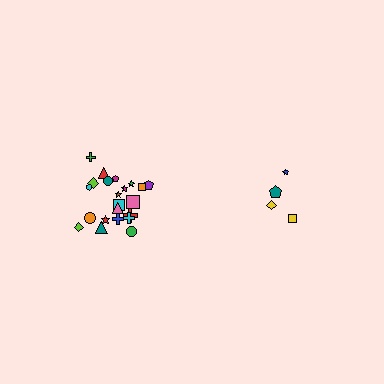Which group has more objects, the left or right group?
The left group.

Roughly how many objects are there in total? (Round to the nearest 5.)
Roughly 25 objects in total.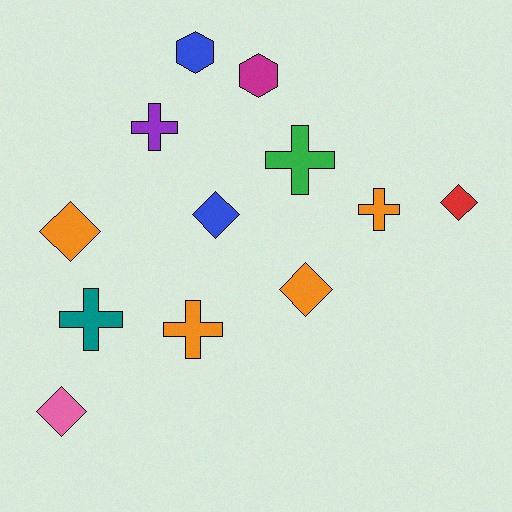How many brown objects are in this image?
There are no brown objects.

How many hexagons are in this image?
There are 2 hexagons.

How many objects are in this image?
There are 12 objects.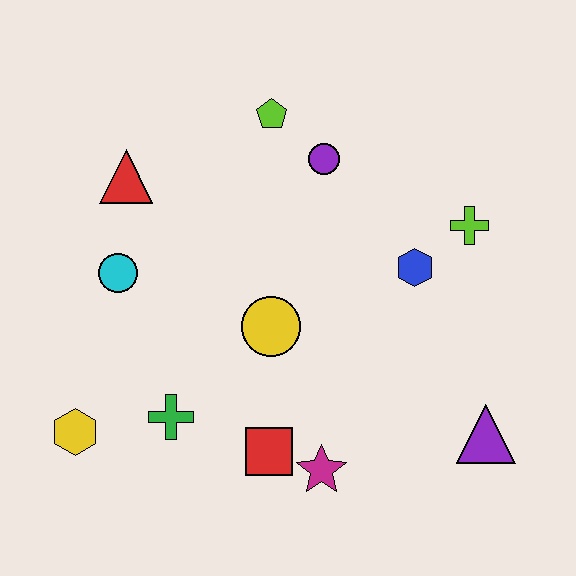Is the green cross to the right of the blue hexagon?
No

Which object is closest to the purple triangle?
The magenta star is closest to the purple triangle.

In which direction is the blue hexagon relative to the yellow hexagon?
The blue hexagon is to the right of the yellow hexagon.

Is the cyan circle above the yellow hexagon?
Yes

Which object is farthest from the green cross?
The lime cross is farthest from the green cross.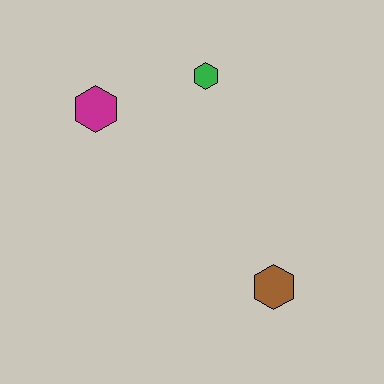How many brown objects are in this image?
There is 1 brown object.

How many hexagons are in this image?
There are 3 hexagons.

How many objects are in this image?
There are 3 objects.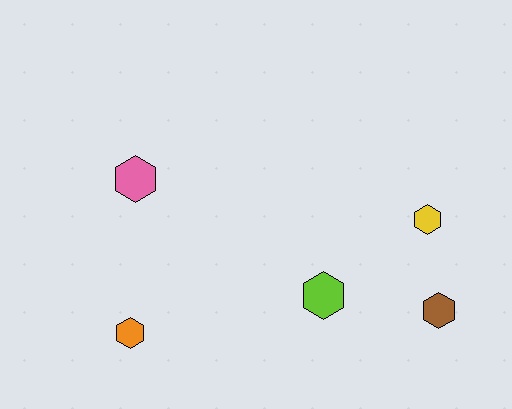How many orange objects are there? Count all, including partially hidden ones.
There is 1 orange object.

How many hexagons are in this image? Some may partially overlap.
There are 5 hexagons.